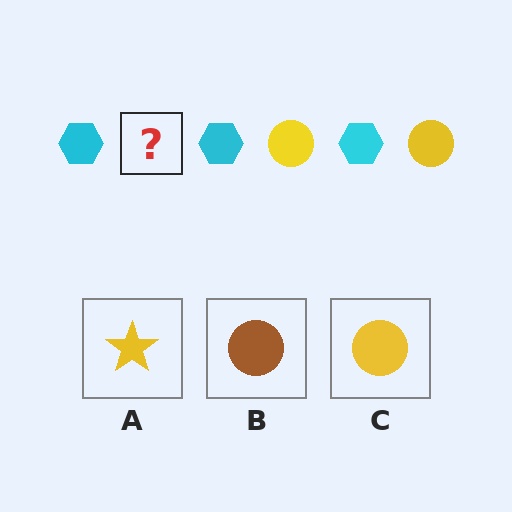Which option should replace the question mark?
Option C.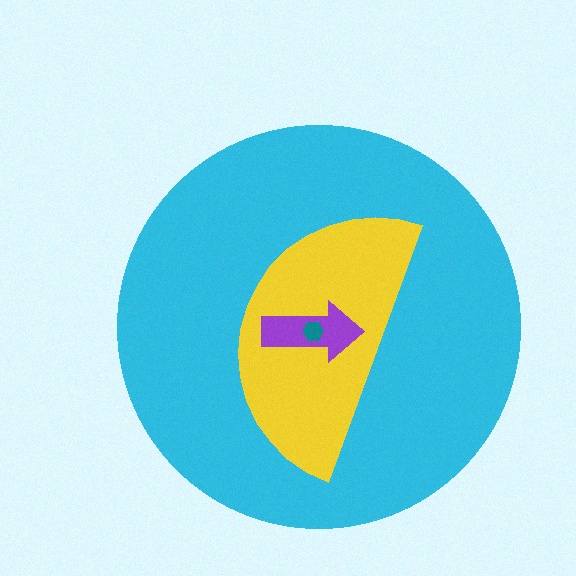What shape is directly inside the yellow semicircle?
The purple arrow.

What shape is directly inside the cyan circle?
The yellow semicircle.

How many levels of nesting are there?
4.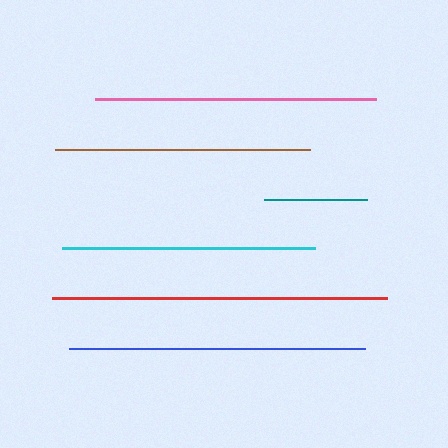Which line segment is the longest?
The red line is the longest at approximately 335 pixels.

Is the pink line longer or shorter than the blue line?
The blue line is longer than the pink line.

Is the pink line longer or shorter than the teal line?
The pink line is longer than the teal line.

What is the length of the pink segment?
The pink segment is approximately 280 pixels long.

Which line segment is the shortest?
The teal line is the shortest at approximately 103 pixels.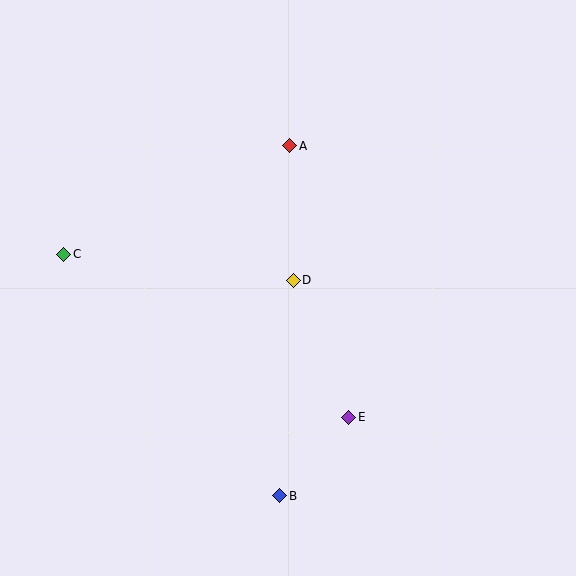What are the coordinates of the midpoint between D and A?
The midpoint between D and A is at (292, 213).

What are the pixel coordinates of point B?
Point B is at (280, 496).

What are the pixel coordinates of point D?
Point D is at (293, 280).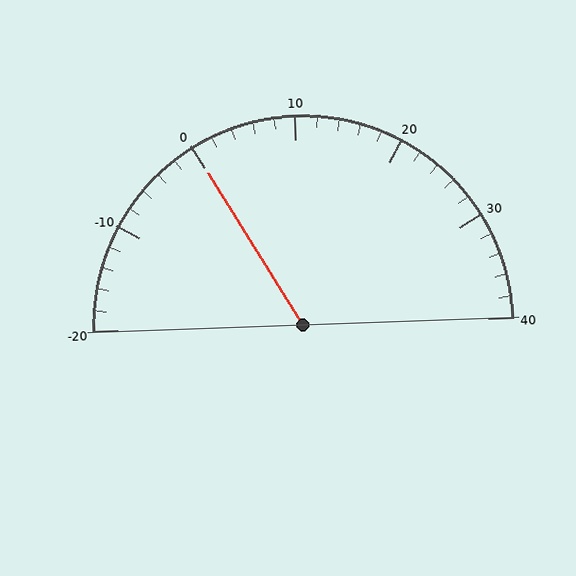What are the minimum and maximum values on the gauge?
The gauge ranges from -20 to 40.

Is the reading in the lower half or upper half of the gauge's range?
The reading is in the lower half of the range (-20 to 40).